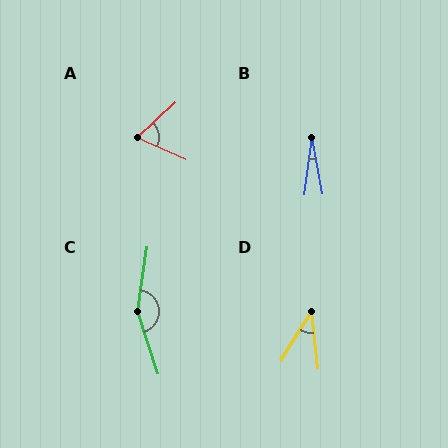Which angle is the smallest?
B, at approximately 18 degrees.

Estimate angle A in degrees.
Approximately 66 degrees.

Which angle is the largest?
C, at approximately 153 degrees.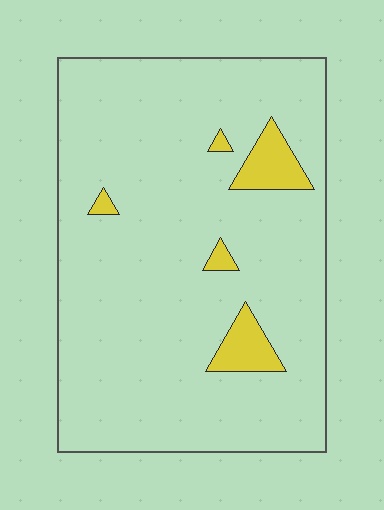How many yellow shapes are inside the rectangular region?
5.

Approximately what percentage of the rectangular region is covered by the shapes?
Approximately 5%.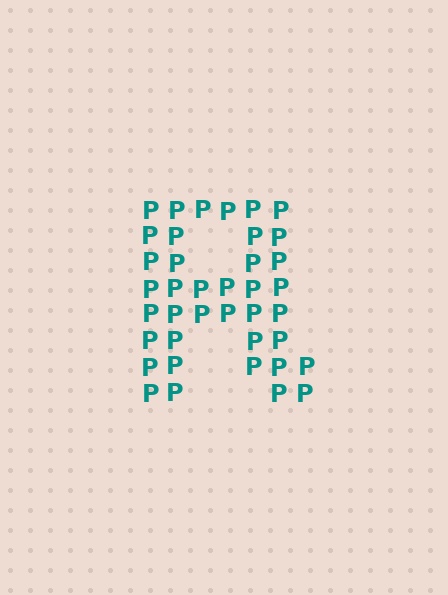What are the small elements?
The small elements are letter P's.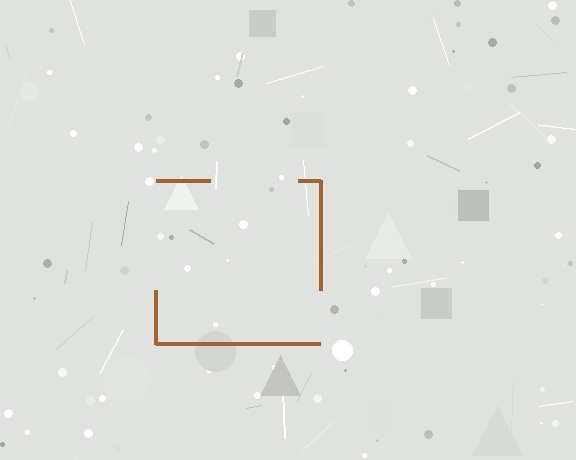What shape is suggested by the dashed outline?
The dashed outline suggests a square.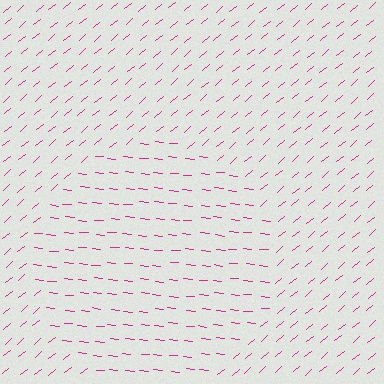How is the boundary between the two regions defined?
The boundary is defined purely by a change in line orientation (approximately 45 degrees difference). All lines are the same color and thickness.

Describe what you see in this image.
The image is filled with small magenta line segments. A circle region in the image has lines oriented differently from the surrounding lines, creating a visible texture boundary.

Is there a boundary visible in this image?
Yes, there is a texture boundary formed by a change in line orientation.